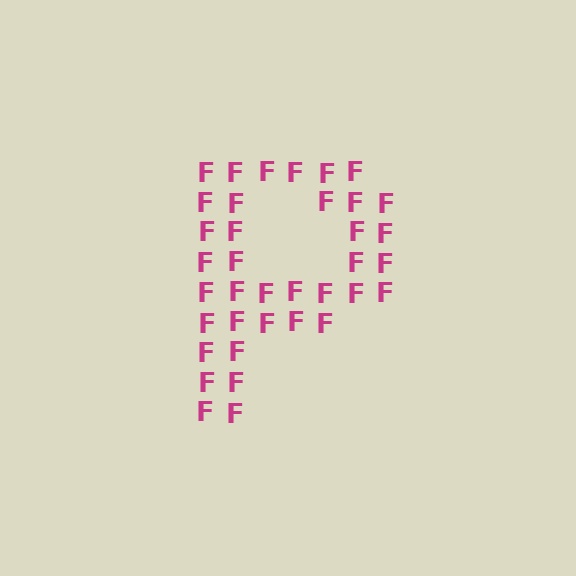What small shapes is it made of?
It is made of small letter F's.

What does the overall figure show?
The overall figure shows the letter P.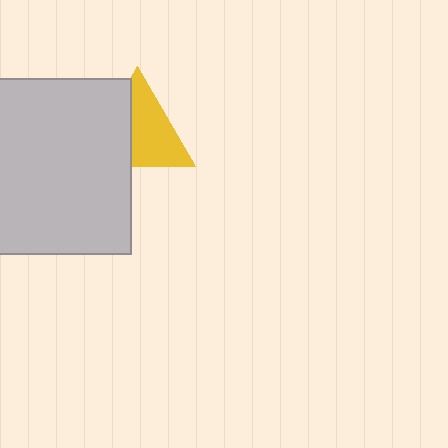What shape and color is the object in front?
The object in front is a light gray rectangle.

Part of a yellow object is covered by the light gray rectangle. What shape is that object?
It is a triangle.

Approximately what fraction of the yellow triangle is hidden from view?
Roughly 40% of the yellow triangle is hidden behind the light gray rectangle.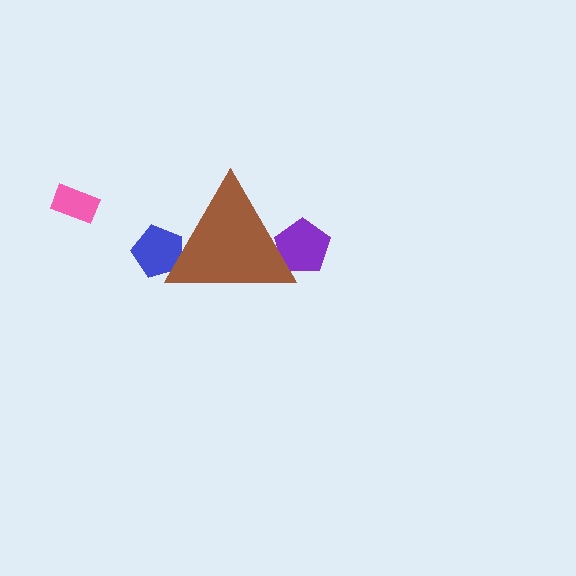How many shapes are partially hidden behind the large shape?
2 shapes are partially hidden.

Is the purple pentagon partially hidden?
Yes, the purple pentagon is partially hidden behind the brown triangle.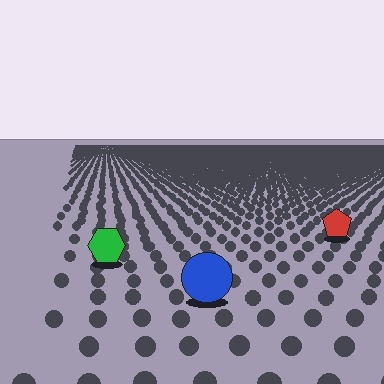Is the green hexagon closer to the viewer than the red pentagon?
Yes. The green hexagon is closer — you can tell from the texture gradient: the ground texture is coarser near it.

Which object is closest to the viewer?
The blue circle is closest. The texture marks near it are larger and more spread out.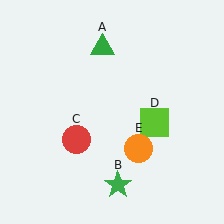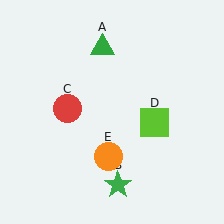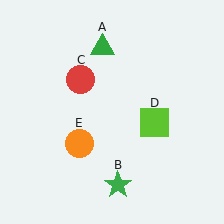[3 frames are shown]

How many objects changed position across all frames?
2 objects changed position: red circle (object C), orange circle (object E).